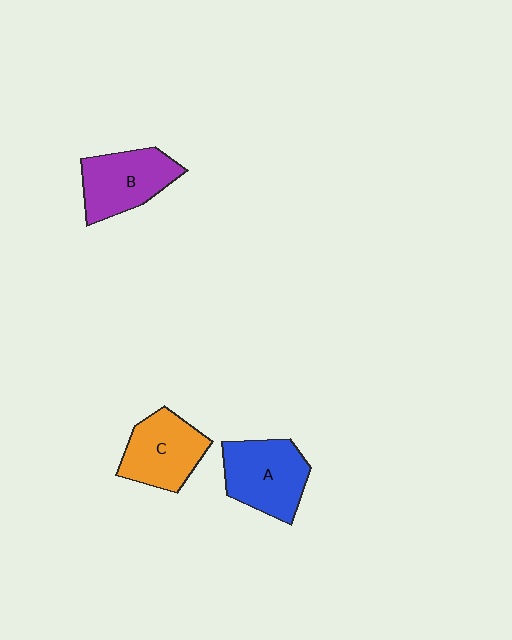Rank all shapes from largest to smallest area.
From largest to smallest: A (blue), B (purple), C (orange).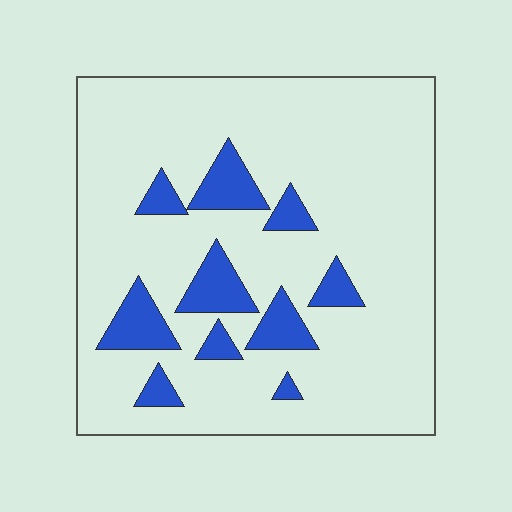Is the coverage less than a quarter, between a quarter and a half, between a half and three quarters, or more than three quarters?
Less than a quarter.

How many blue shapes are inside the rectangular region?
10.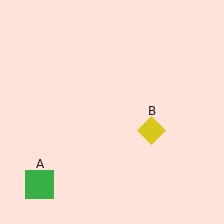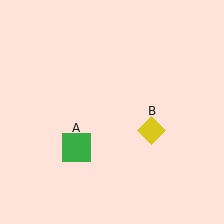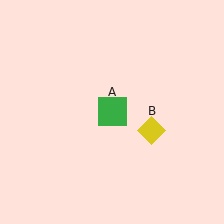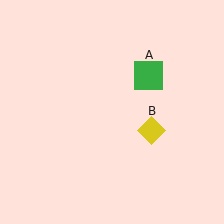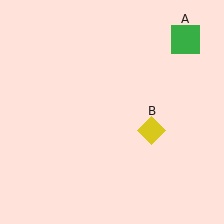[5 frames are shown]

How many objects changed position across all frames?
1 object changed position: green square (object A).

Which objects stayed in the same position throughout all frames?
Yellow diamond (object B) remained stationary.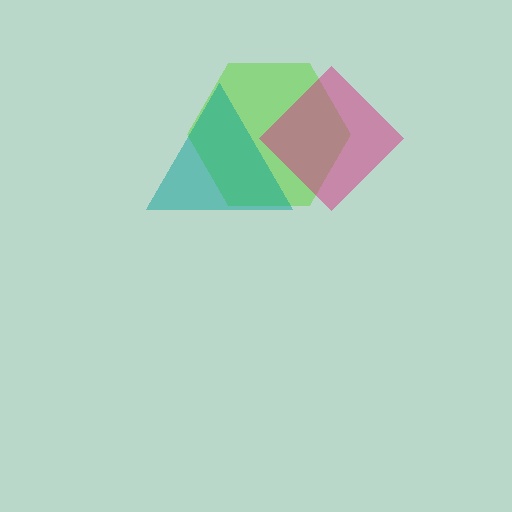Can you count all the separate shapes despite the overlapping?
Yes, there are 3 separate shapes.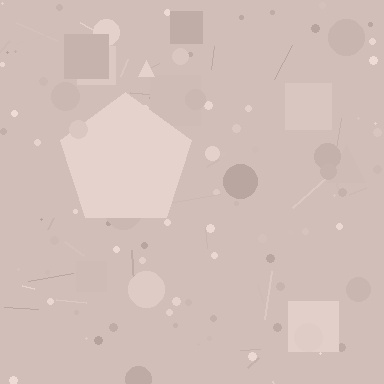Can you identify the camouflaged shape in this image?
The camouflaged shape is a pentagon.